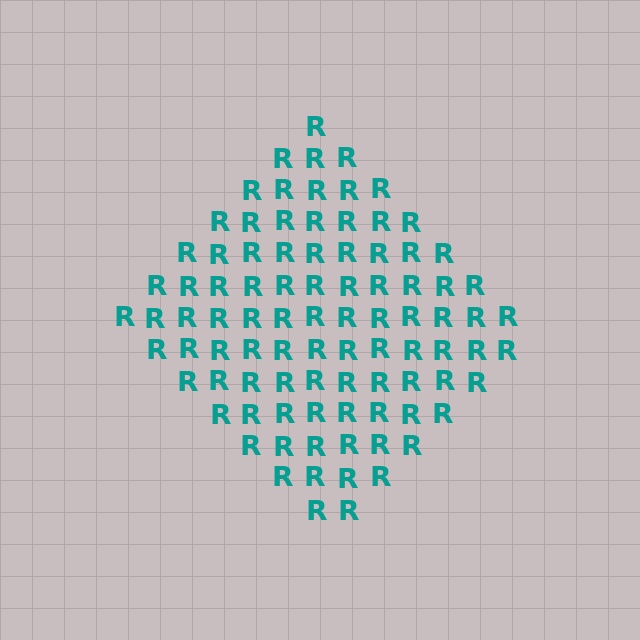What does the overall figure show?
The overall figure shows a diamond.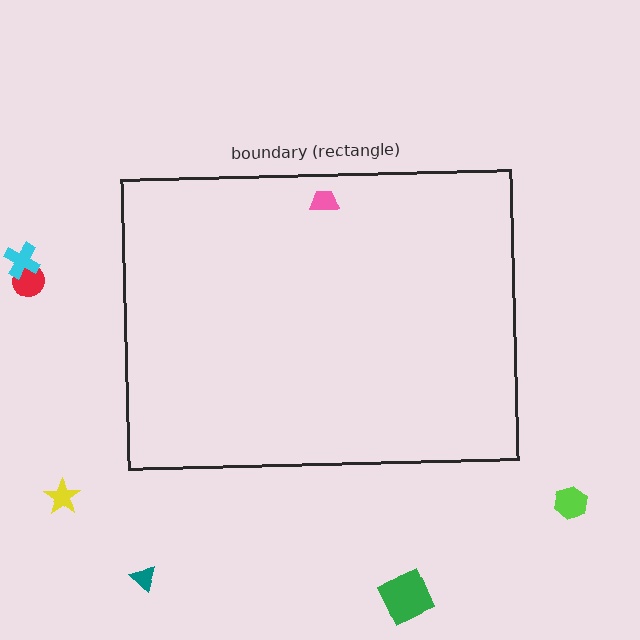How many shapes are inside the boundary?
1 inside, 6 outside.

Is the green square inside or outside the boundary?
Outside.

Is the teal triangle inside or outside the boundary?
Outside.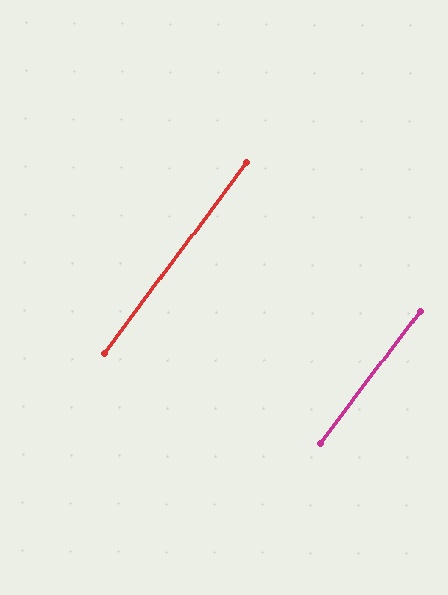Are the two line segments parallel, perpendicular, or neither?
Parallel — their directions differ by only 0.4°.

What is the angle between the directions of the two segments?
Approximately 0 degrees.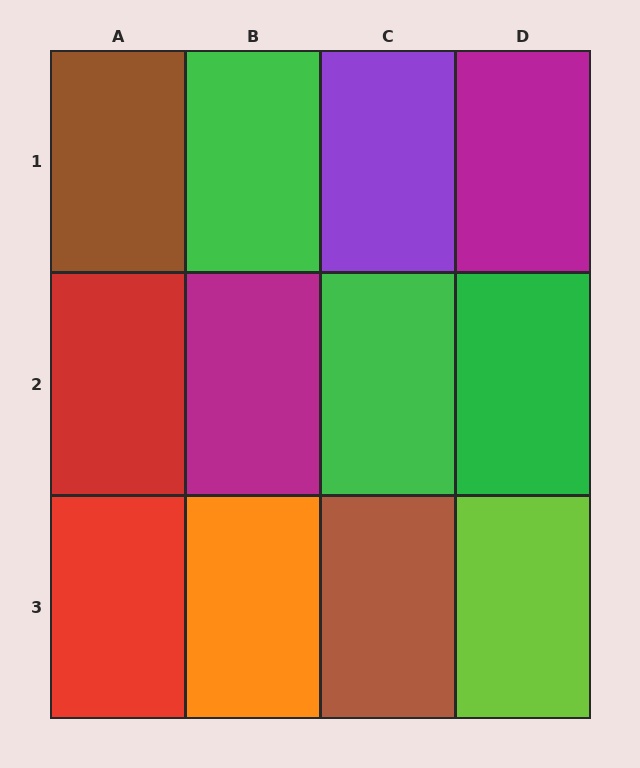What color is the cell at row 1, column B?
Green.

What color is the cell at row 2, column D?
Green.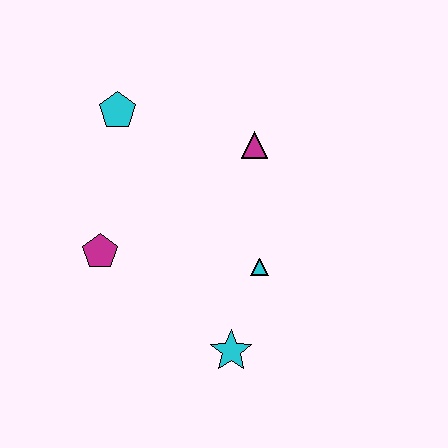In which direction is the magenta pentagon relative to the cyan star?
The magenta pentagon is to the left of the cyan star.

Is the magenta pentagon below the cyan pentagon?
Yes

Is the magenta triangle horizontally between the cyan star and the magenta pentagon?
No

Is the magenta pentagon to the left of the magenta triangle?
Yes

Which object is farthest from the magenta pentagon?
The magenta triangle is farthest from the magenta pentagon.